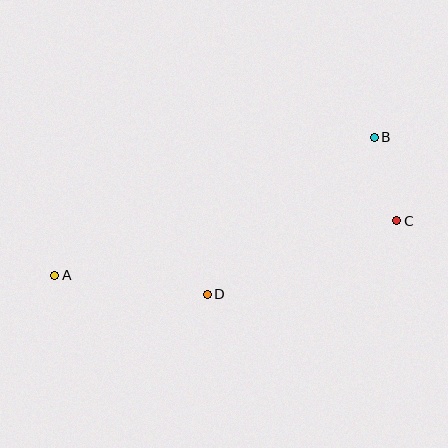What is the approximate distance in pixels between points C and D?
The distance between C and D is approximately 203 pixels.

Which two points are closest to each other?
Points B and C are closest to each other.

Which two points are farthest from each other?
Points A and B are farthest from each other.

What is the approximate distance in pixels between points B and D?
The distance between B and D is approximately 229 pixels.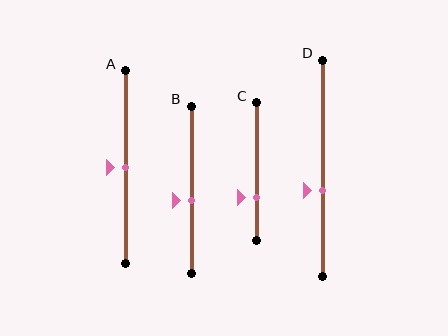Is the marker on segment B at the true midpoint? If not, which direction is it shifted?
No, the marker on segment B is shifted downward by about 6% of the segment length.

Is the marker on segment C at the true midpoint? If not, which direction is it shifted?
No, the marker on segment C is shifted downward by about 19% of the segment length.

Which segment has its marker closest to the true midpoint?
Segment A has its marker closest to the true midpoint.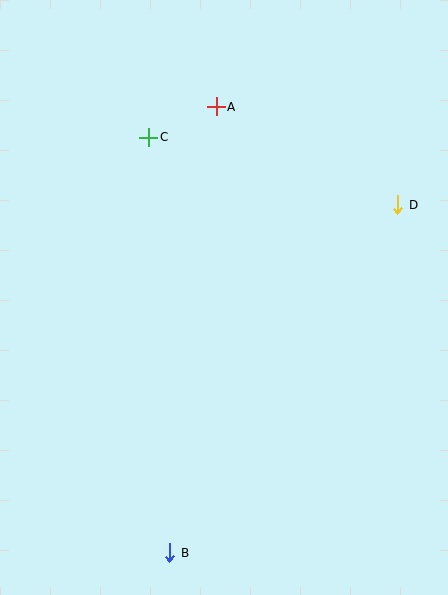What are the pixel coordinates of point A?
Point A is at (216, 107).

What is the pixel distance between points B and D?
The distance between B and D is 416 pixels.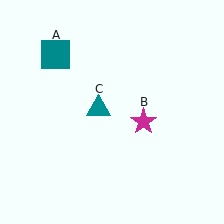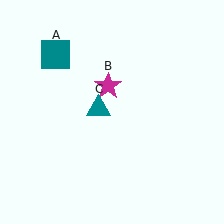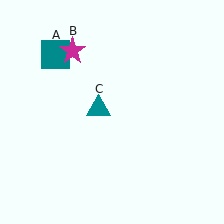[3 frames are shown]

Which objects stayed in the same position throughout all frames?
Teal square (object A) and teal triangle (object C) remained stationary.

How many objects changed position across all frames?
1 object changed position: magenta star (object B).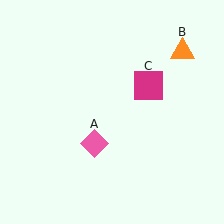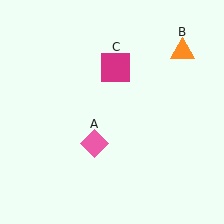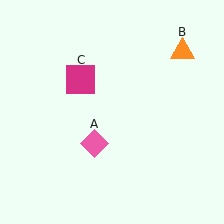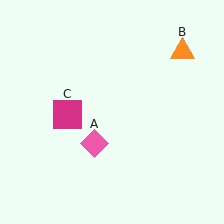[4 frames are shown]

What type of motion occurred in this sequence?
The magenta square (object C) rotated counterclockwise around the center of the scene.